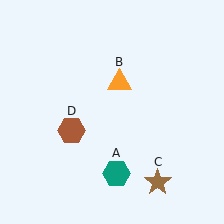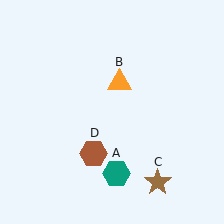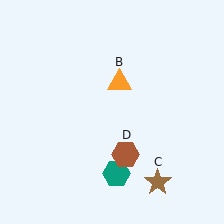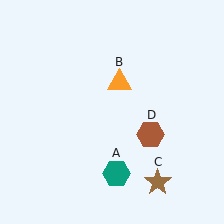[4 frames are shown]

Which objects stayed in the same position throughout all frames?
Teal hexagon (object A) and orange triangle (object B) and brown star (object C) remained stationary.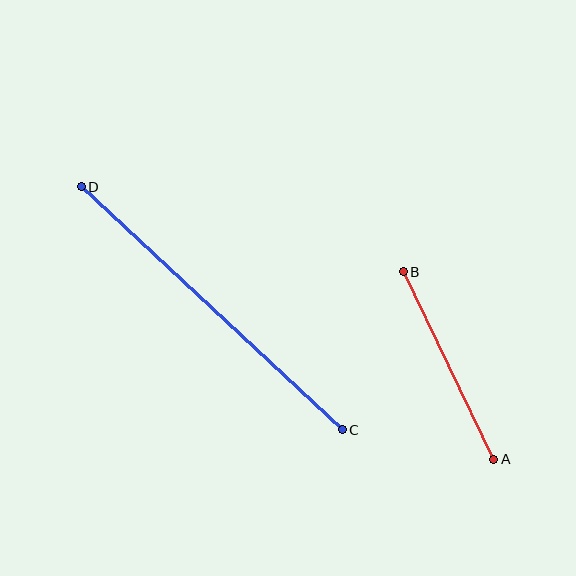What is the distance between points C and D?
The distance is approximately 356 pixels.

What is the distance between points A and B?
The distance is approximately 208 pixels.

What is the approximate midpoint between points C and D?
The midpoint is at approximately (212, 308) pixels.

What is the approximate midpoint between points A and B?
The midpoint is at approximately (449, 365) pixels.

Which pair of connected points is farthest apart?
Points C and D are farthest apart.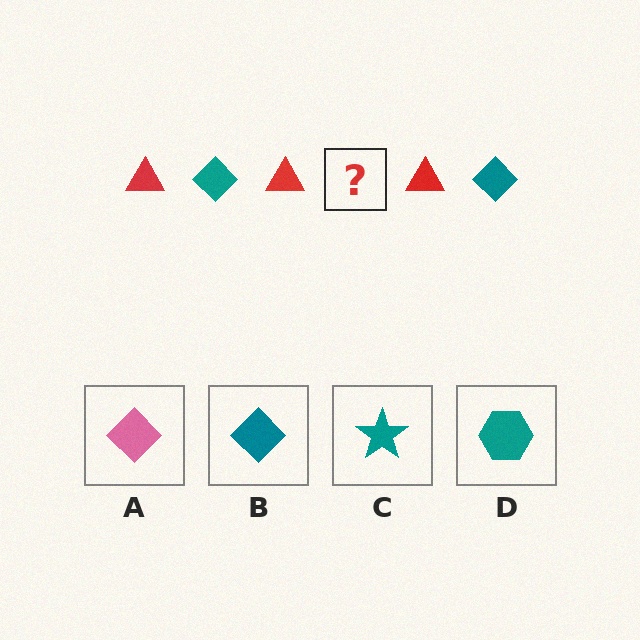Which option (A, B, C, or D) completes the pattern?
B.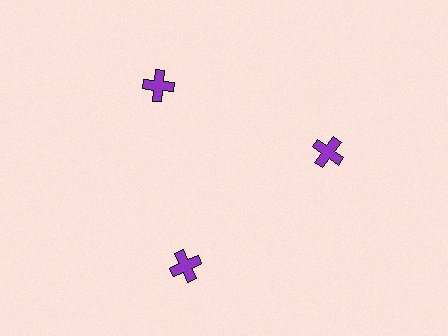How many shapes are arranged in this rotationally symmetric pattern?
There are 3 shapes, arranged in 3 groups of 1.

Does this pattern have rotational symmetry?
Yes, this pattern has 3-fold rotational symmetry. It looks the same after rotating 120 degrees around the center.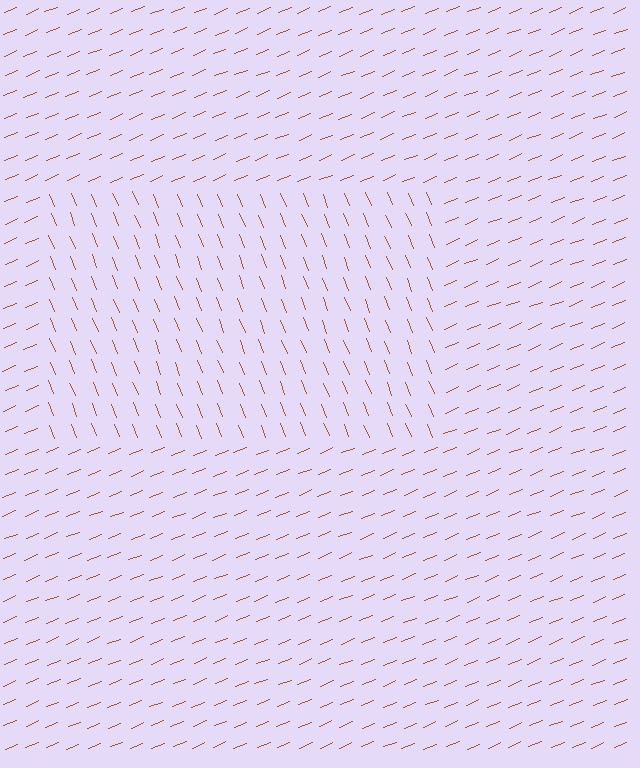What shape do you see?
I see a rectangle.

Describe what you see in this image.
The image is filled with small brown line segments. A rectangle region in the image has lines oriented differently from the surrounding lines, creating a visible texture boundary.